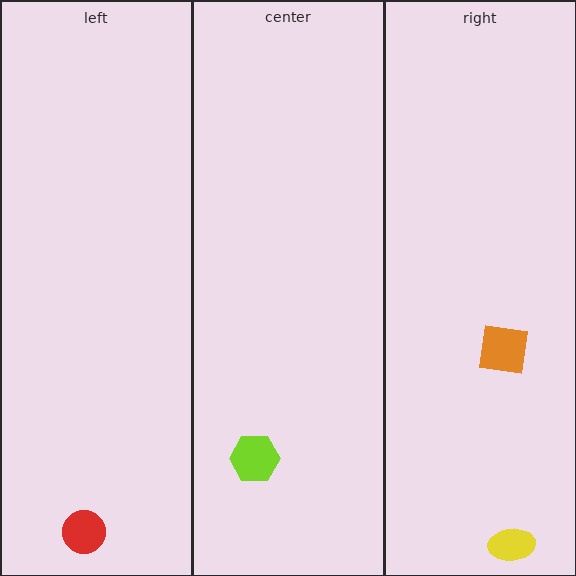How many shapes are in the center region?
1.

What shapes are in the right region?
The orange square, the yellow ellipse.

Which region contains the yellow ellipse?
The right region.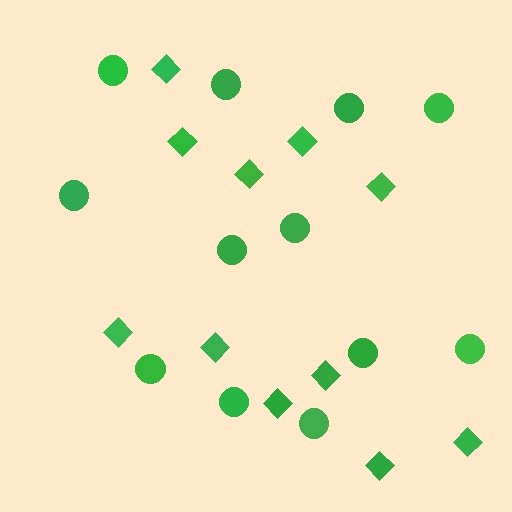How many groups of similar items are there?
There are 2 groups: one group of circles (12) and one group of diamonds (11).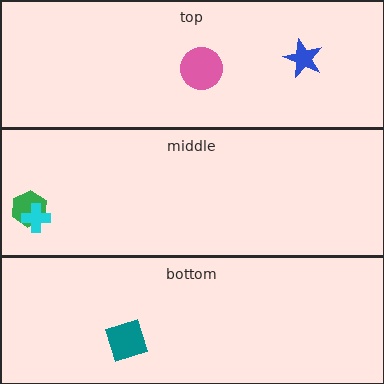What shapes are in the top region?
The blue star, the pink circle.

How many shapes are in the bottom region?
1.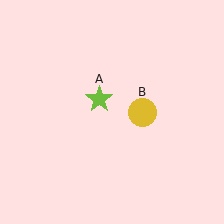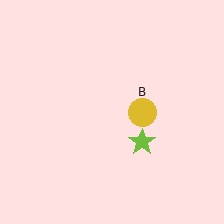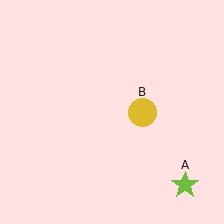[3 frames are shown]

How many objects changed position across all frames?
1 object changed position: lime star (object A).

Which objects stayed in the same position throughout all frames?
Yellow circle (object B) remained stationary.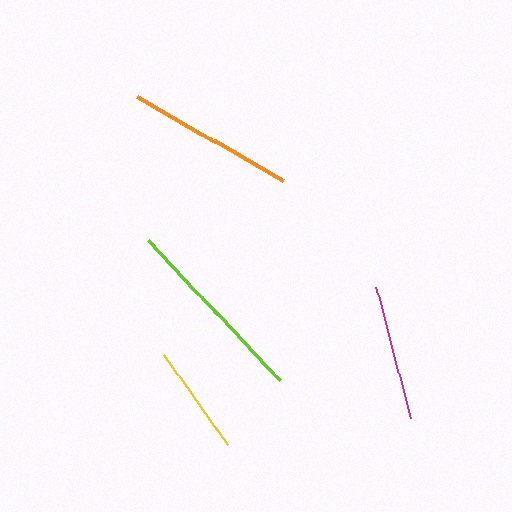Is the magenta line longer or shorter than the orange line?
The orange line is longer than the magenta line.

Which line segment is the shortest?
The yellow line is the shortest at approximately 111 pixels.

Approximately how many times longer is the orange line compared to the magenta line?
The orange line is approximately 1.2 times the length of the magenta line.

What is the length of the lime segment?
The lime segment is approximately 192 pixels long.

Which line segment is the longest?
The lime line is the longest at approximately 192 pixels.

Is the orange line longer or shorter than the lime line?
The lime line is longer than the orange line.